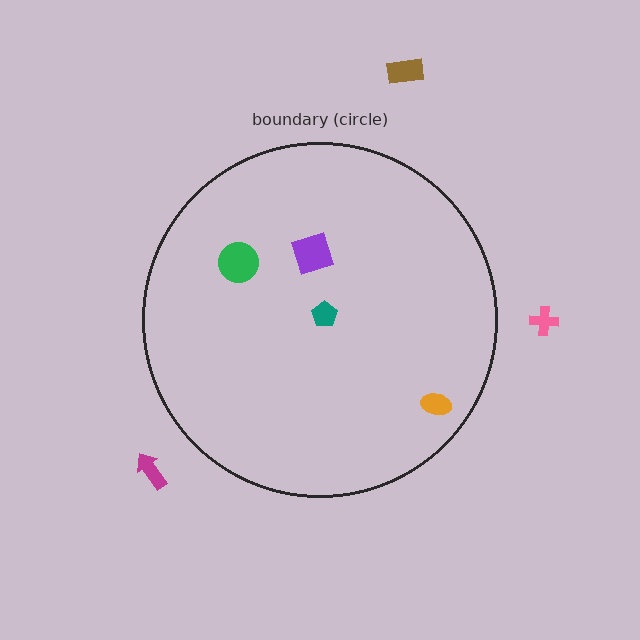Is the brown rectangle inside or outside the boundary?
Outside.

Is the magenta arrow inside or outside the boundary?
Outside.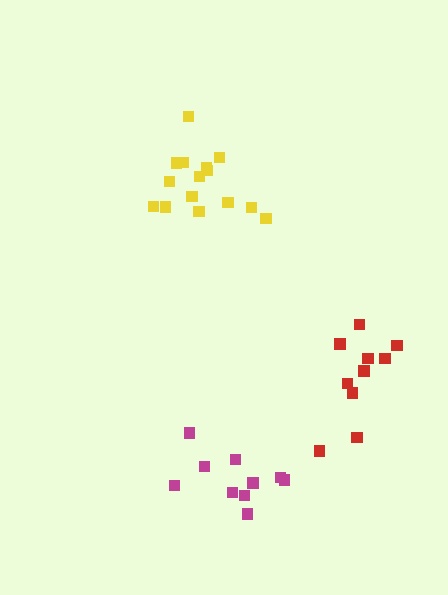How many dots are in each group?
Group 1: 10 dots, Group 2: 15 dots, Group 3: 10 dots (35 total).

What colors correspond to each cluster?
The clusters are colored: magenta, yellow, red.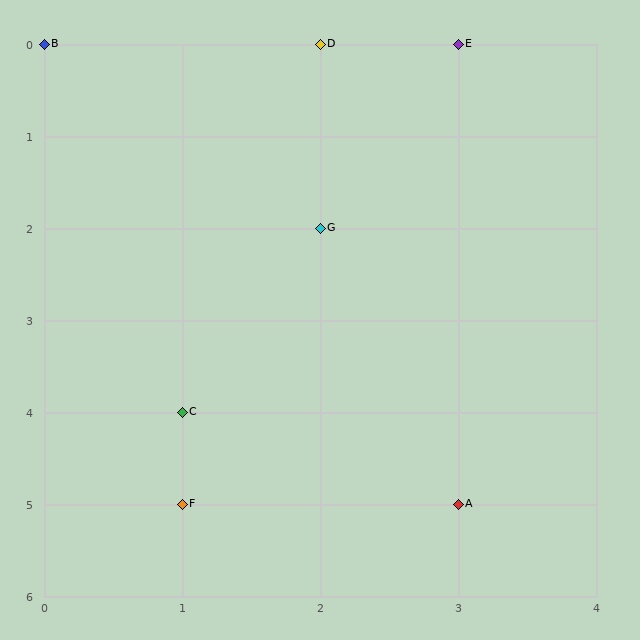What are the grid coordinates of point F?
Point F is at grid coordinates (1, 5).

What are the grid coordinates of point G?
Point G is at grid coordinates (2, 2).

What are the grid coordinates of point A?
Point A is at grid coordinates (3, 5).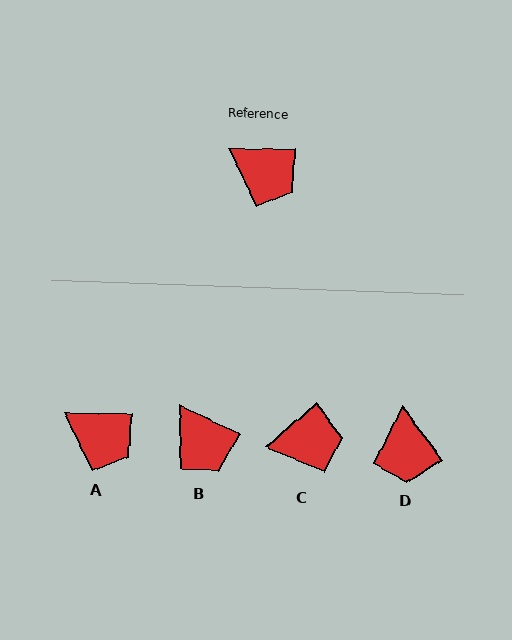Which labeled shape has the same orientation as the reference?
A.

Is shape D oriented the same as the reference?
No, it is off by about 53 degrees.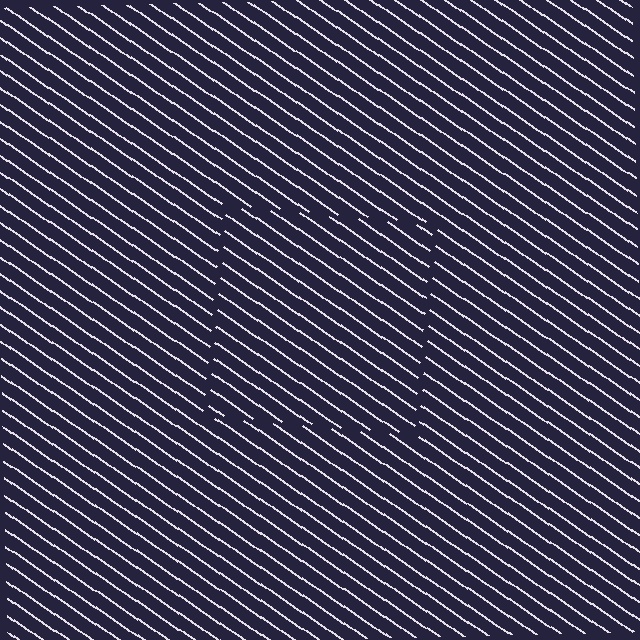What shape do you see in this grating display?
An illusory square. The interior of the shape contains the same grating, shifted by half a period — the contour is defined by the phase discontinuity where line-ends from the inner and outer gratings abut.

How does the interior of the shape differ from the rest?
The interior of the shape contains the same grating, shifted by half a period — the contour is defined by the phase discontinuity where line-ends from the inner and outer gratings abut.